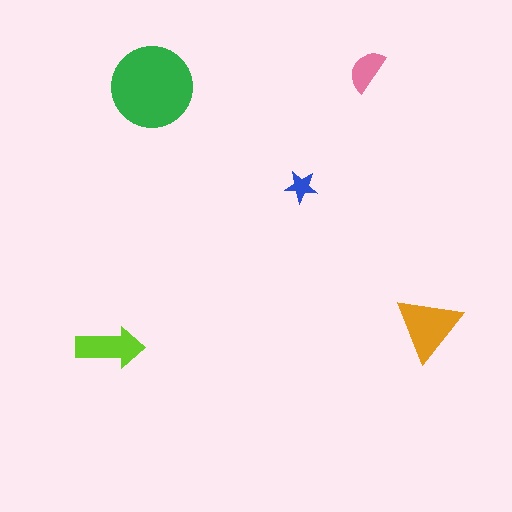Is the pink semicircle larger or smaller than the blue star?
Larger.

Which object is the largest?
The green circle.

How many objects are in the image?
There are 5 objects in the image.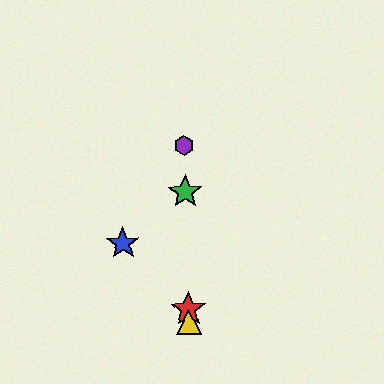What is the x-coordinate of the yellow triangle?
The yellow triangle is at x≈189.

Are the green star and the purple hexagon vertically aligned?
Yes, both are at x≈185.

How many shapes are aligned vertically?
4 shapes (the red star, the green star, the yellow triangle, the purple hexagon) are aligned vertically.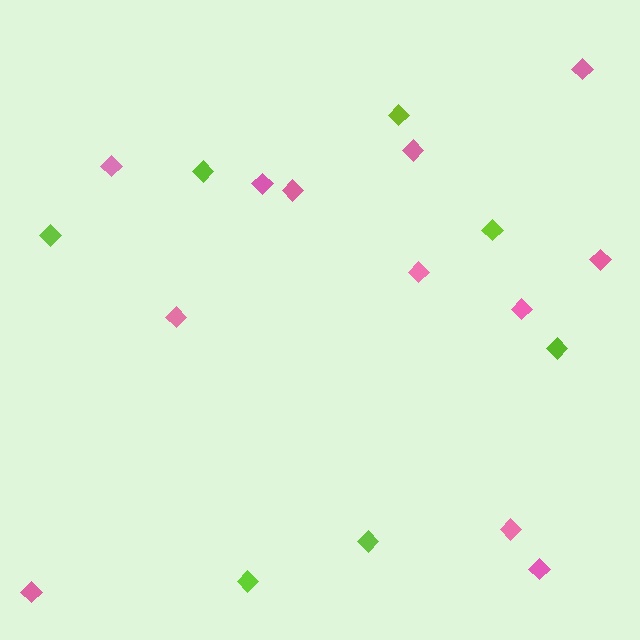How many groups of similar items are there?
There are 2 groups: one group of pink diamonds (12) and one group of lime diamonds (7).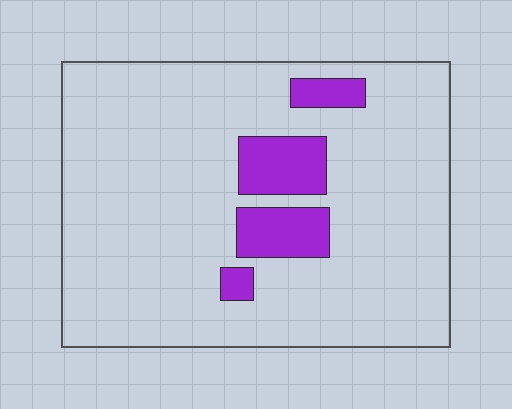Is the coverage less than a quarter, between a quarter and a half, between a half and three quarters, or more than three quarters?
Less than a quarter.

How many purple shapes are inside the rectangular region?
4.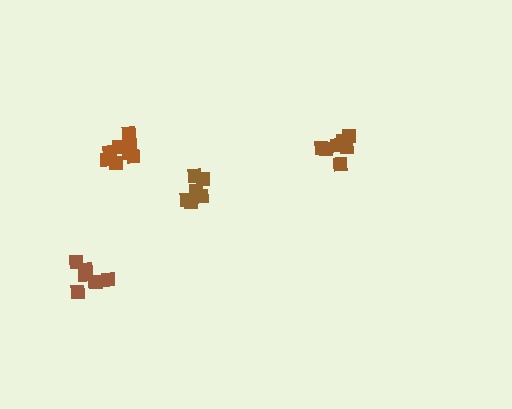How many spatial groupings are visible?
There are 4 spatial groupings.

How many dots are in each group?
Group 1: 8 dots, Group 2: 6 dots, Group 3: 6 dots, Group 4: 8 dots (28 total).